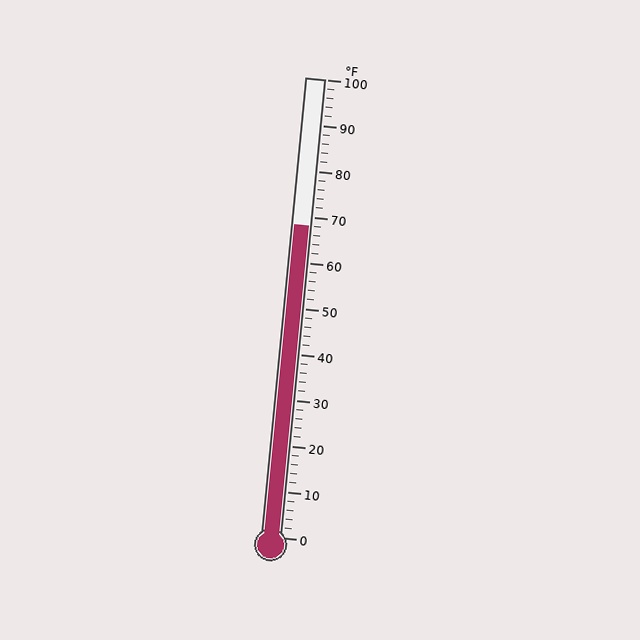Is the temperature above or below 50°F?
The temperature is above 50°F.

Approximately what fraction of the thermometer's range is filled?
The thermometer is filled to approximately 70% of its range.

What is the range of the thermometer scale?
The thermometer scale ranges from 0°F to 100°F.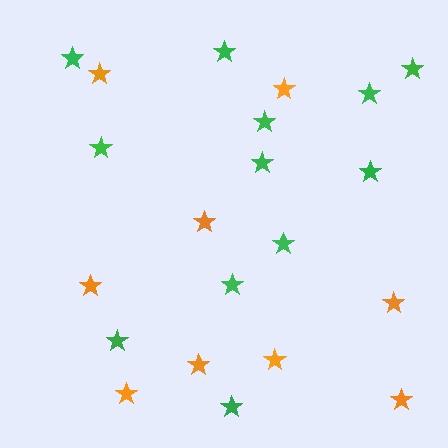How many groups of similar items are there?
There are 2 groups: one group of green stars (12) and one group of orange stars (9).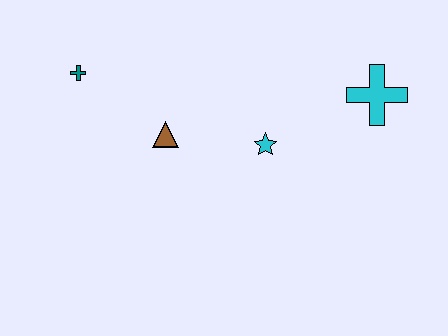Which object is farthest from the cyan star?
The teal cross is farthest from the cyan star.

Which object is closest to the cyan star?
The brown triangle is closest to the cyan star.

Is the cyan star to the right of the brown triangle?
Yes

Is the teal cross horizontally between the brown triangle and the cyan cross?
No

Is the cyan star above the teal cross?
No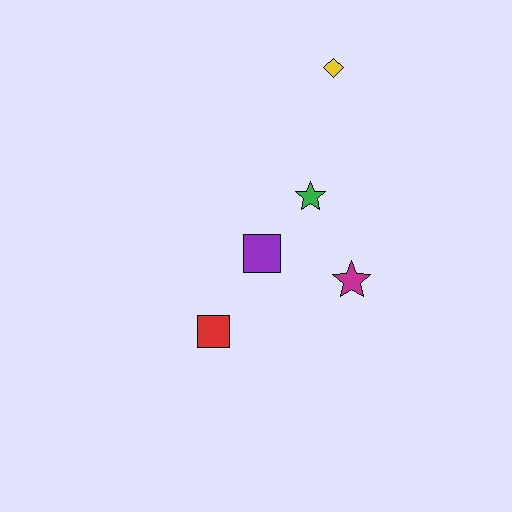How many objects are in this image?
There are 5 objects.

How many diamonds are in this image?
There is 1 diamond.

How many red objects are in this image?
There is 1 red object.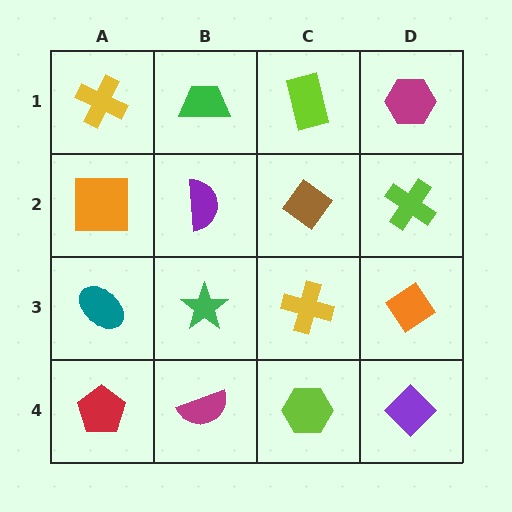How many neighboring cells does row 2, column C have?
4.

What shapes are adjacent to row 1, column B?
A purple semicircle (row 2, column B), a yellow cross (row 1, column A), a lime rectangle (row 1, column C).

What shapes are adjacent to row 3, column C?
A brown diamond (row 2, column C), a lime hexagon (row 4, column C), a green star (row 3, column B), an orange diamond (row 3, column D).